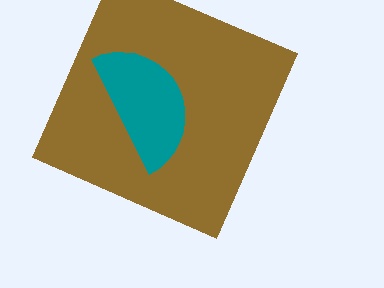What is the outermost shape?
The brown square.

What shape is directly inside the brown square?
The teal semicircle.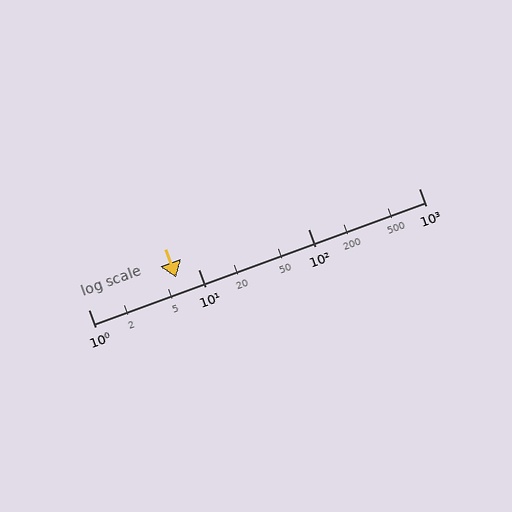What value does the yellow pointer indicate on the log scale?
The pointer indicates approximately 6.3.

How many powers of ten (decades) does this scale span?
The scale spans 3 decades, from 1 to 1000.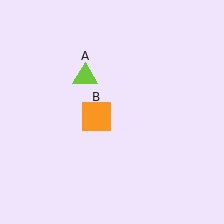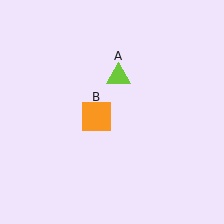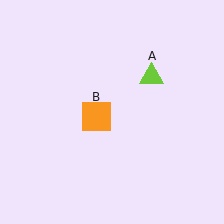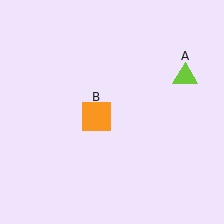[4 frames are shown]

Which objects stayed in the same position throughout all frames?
Orange square (object B) remained stationary.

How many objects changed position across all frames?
1 object changed position: lime triangle (object A).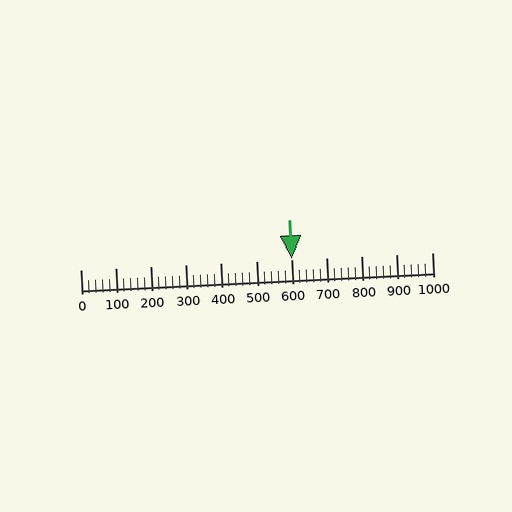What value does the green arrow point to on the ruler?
The green arrow points to approximately 601.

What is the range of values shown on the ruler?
The ruler shows values from 0 to 1000.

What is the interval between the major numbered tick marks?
The major tick marks are spaced 100 units apart.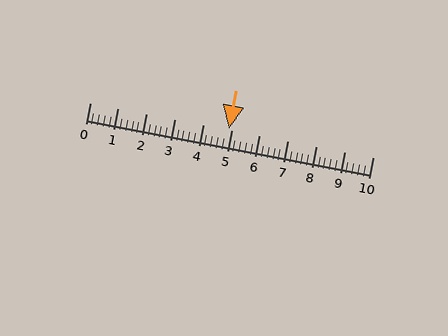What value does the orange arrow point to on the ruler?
The orange arrow points to approximately 4.9.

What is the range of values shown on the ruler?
The ruler shows values from 0 to 10.